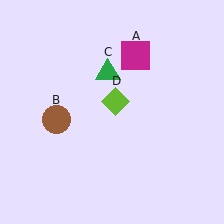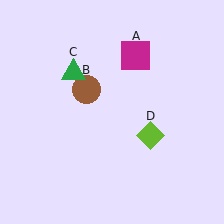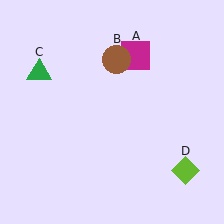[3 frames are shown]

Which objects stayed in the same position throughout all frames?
Magenta square (object A) remained stationary.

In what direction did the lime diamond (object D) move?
The lime diamond (object D) moved down and to the right.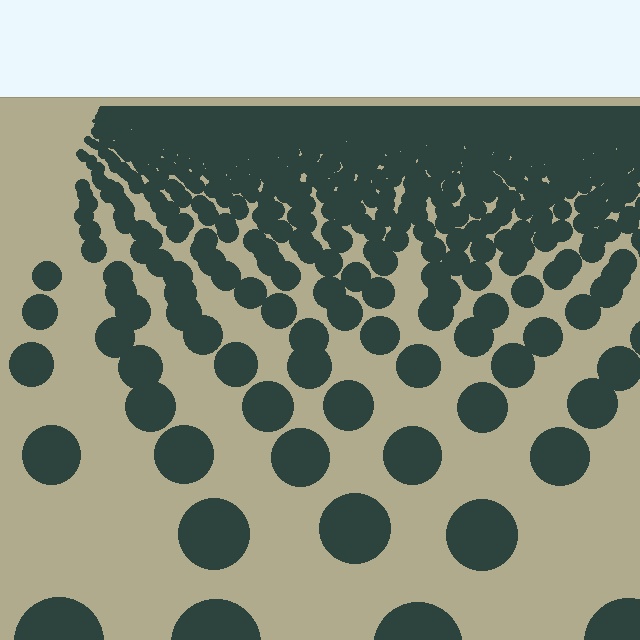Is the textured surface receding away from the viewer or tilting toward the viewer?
The surface is receding away from the viewer. Texture elements get smaller and denser toward the top.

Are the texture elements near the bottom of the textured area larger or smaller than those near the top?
Larger. Near the bottom, elements are closer to the viewer and appear at a bigger on-screen size.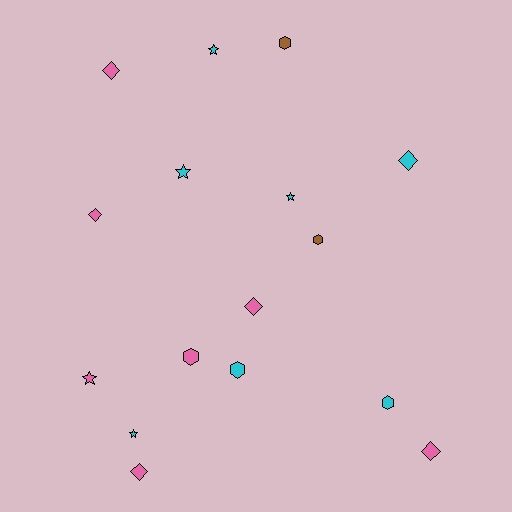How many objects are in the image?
There are 16 objects.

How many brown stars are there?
There are no brown stars.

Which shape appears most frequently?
Diamond, with 6 objects.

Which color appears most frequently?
Cyan, with 7 objects.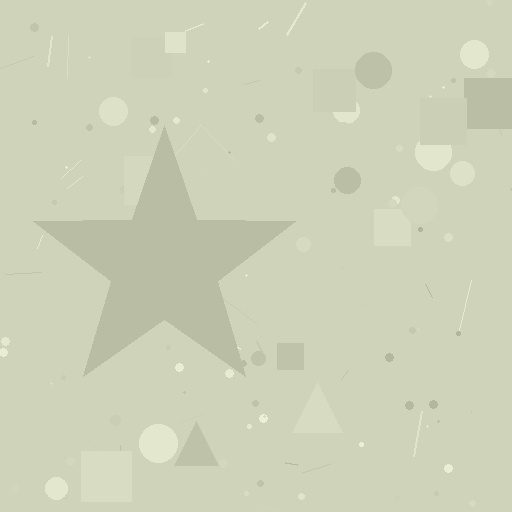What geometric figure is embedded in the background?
A star is embedded in the background.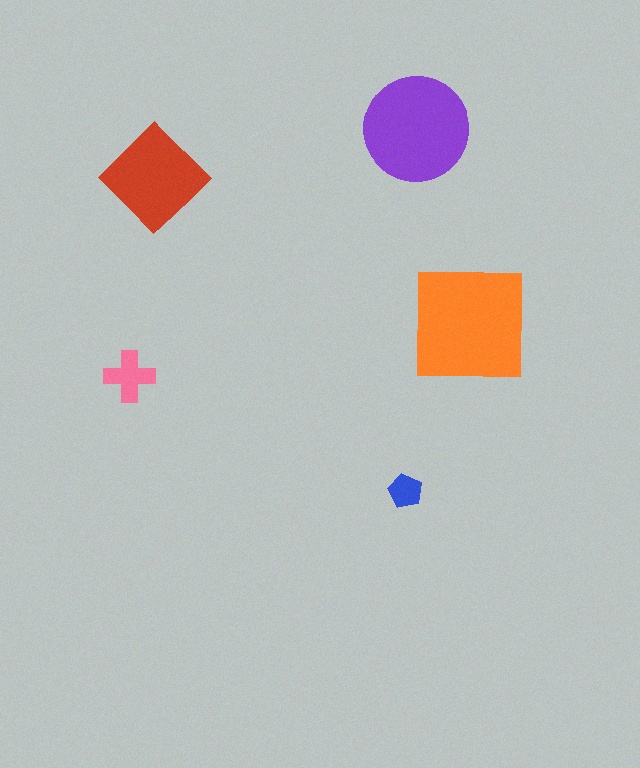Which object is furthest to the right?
The orange square is rightmost.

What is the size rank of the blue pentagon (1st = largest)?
5th.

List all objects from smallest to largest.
The blue pentagon, the pink cross, the red diamond, the purple circle, the orange square.